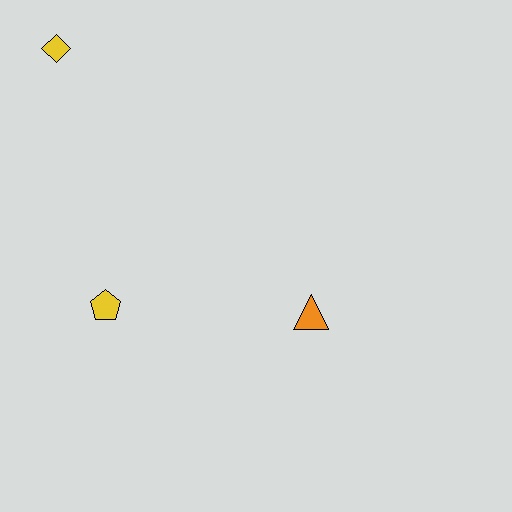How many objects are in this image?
There are 3 objects.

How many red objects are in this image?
There are no red objects.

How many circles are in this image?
There are no circles.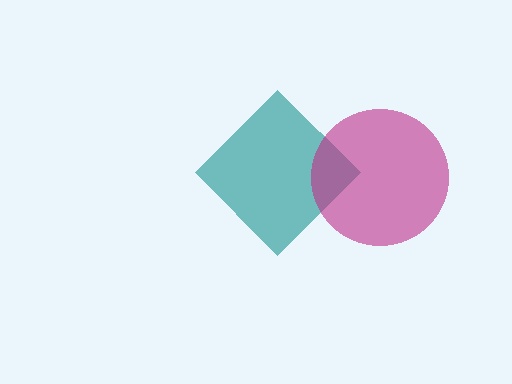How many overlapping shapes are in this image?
There are 2 overlapping shapes in the image.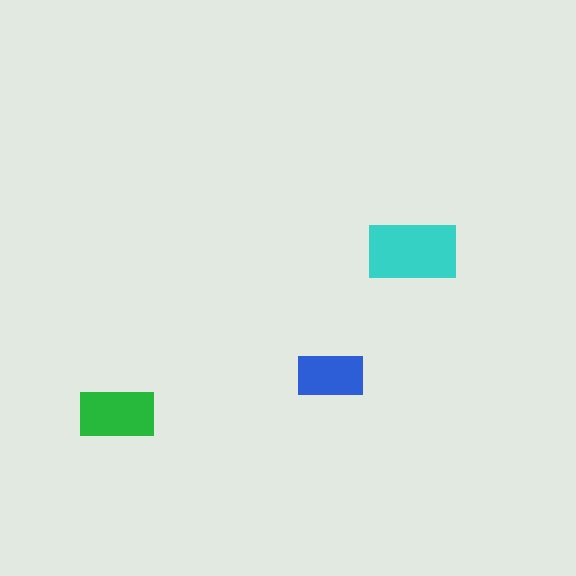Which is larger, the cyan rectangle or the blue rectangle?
The cyan one.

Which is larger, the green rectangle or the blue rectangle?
The green one.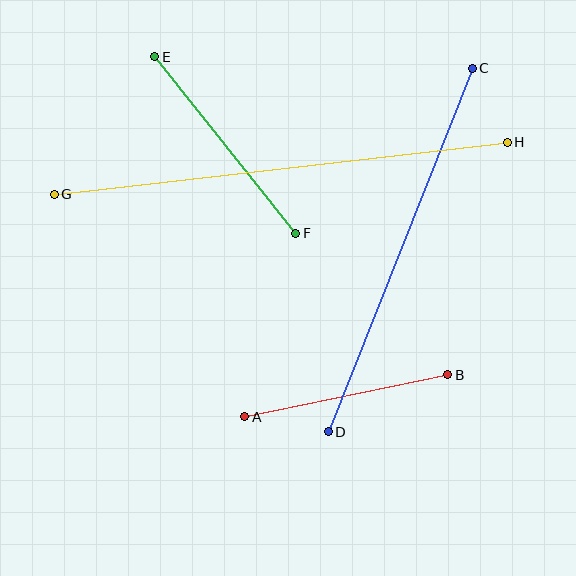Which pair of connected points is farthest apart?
Points G and H are farthest apart.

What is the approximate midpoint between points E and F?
The midpoint is at approximately (225, 145) pixels.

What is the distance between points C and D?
The distance is approximately 391 pixels.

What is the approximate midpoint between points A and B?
The midpoint is at approximately (346, 396) pixels.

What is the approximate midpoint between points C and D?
The midpoint is at approximately (400, 250) pixels.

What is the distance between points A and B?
The distance is approximately 207 pixels.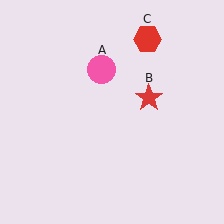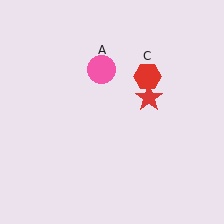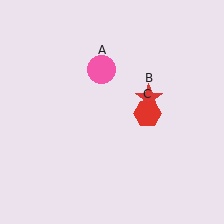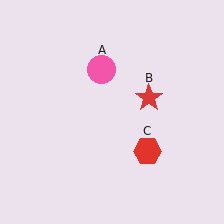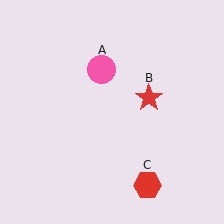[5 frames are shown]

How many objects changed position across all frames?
1 object changed position: red hexagon (object C).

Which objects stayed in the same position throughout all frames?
Pink circle (object A) and red star (object B) remained stationary.